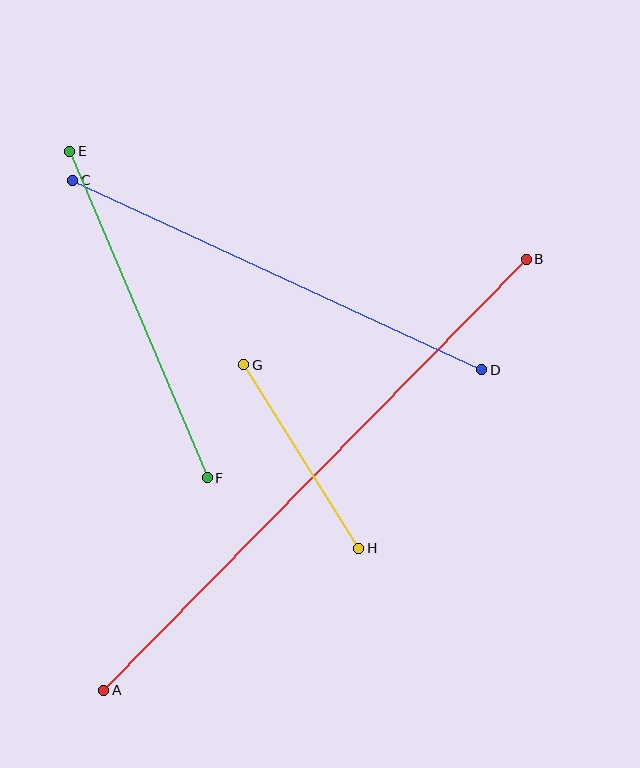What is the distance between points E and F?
The distance is approximately 354 pixels.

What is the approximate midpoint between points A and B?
The midpoint is at approximately (315, 475) pixels.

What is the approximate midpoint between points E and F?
The midpoint is at approximately (138, 314) pixels.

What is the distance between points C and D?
The distance is approximately 451 pixels.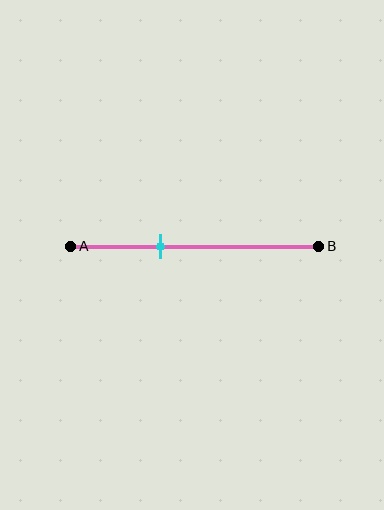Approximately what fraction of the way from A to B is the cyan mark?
The cyan mark is approximately 35% of the way from A to B.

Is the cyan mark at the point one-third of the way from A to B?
Yes, the mark is approximately at the one-third point.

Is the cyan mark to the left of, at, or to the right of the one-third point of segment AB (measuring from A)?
The cyan mark is approximately at the one-third point of segment AB.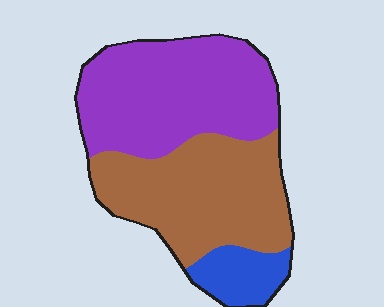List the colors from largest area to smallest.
From largest to smallest: purple, brown, blue.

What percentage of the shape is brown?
Brown takes up between a third and a half of the shape.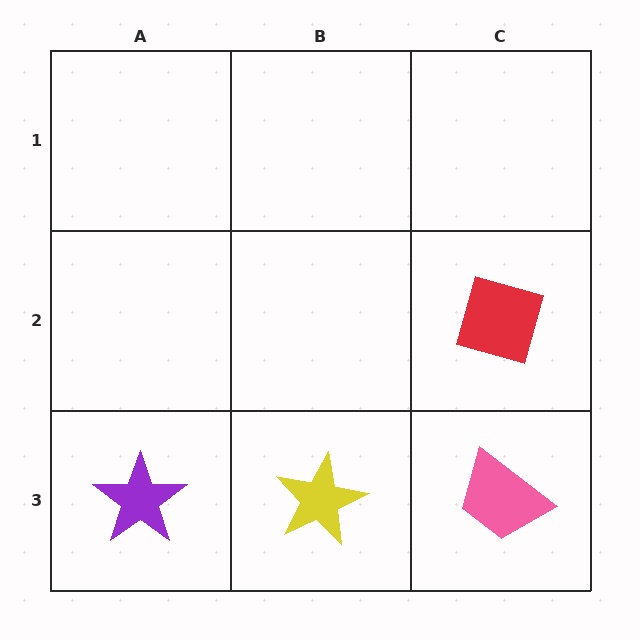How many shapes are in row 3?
3 shapes.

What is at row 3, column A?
A purple star.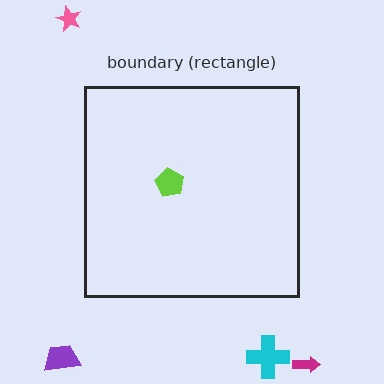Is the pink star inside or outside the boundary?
Outside.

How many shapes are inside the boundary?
1 inside, 4 outside.